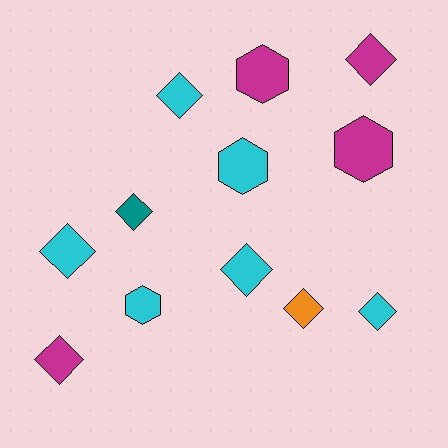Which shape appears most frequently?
Diamond, with 8 objects.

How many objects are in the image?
There are 12 objects.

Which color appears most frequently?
Cyan, with 6 objects.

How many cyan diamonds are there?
There are 4 cyan diamonds.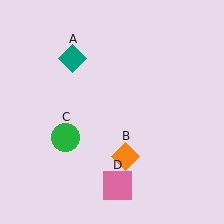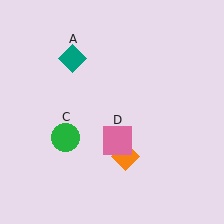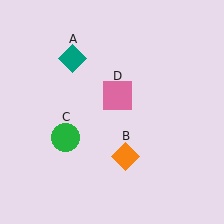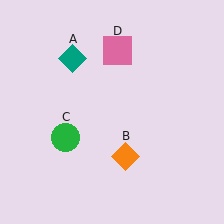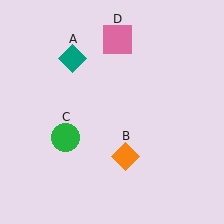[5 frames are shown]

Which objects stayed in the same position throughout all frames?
Teal diamond (object A) and orange diamond (object B) and green circle (object C) remained stationary.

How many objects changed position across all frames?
1 object changed position: pink square (object D).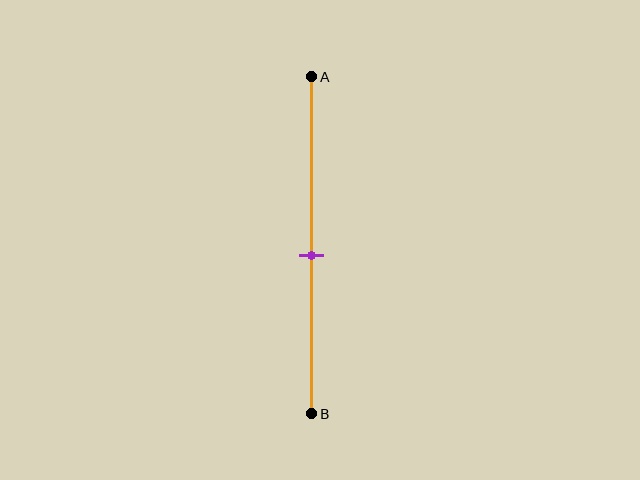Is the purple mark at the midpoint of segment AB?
No, the mark is at about 55% from A, not at the 50% midpoint.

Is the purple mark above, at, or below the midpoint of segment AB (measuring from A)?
The purple mark is below the midpoint of segment AB.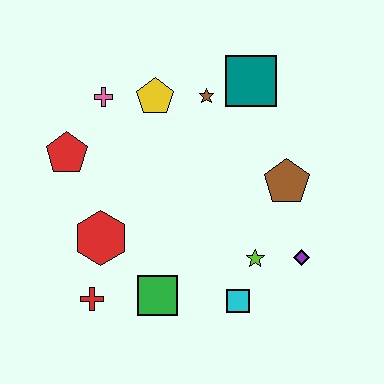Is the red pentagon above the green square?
Yes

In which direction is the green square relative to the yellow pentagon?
The green square is below the yellow pentagon.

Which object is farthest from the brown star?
The red cross is farthest from the brown star.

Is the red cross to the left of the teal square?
Yes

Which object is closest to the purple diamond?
The lime star is closest to the purple diamond.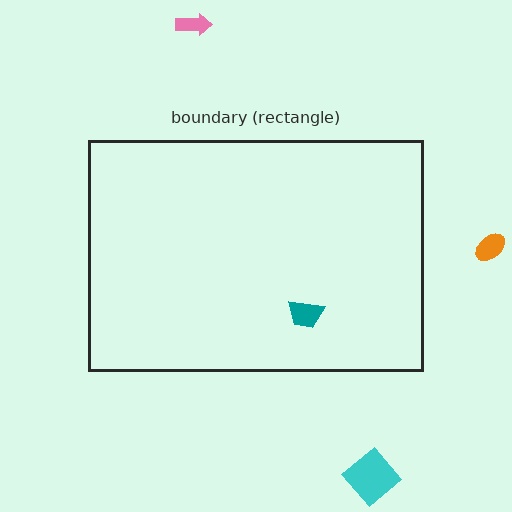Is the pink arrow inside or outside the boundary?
Outside.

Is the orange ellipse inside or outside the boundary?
Outside.